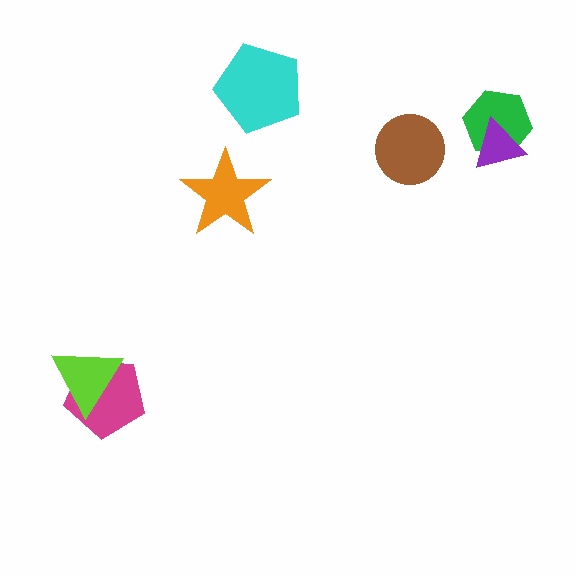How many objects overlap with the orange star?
0 objects overlap with the orange star.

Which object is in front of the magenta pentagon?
The lime triangle is in front of the magenta pentagon.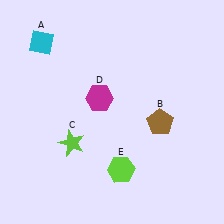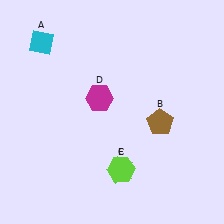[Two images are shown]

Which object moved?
The lime star (C) moved right.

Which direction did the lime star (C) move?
The lime star (C) moved right.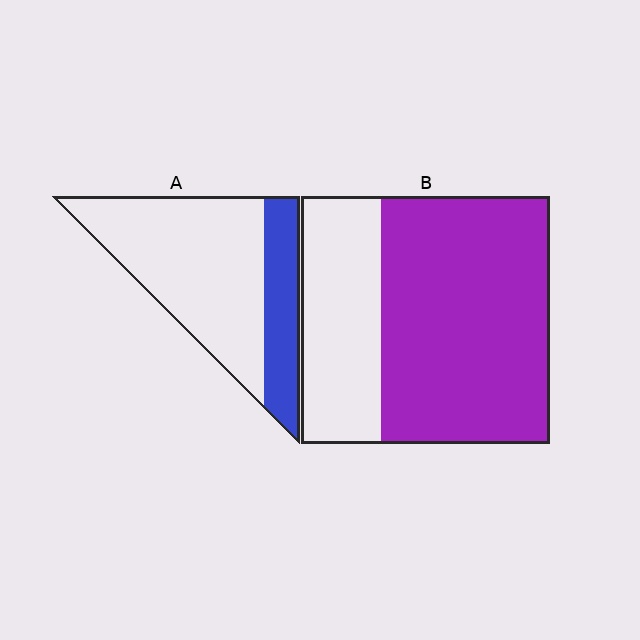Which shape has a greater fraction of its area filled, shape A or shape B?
Shape B.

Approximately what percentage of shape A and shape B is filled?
A is approximately 25% and B is approximately 70%.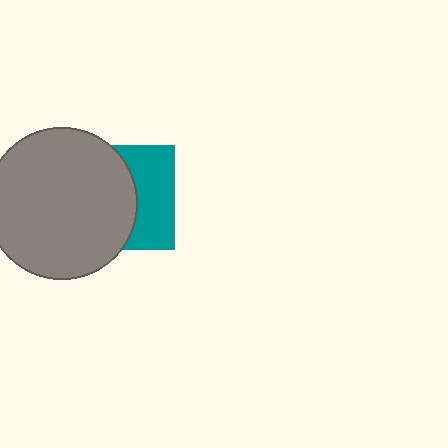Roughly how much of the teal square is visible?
A small part of it is visible (roughly 42%).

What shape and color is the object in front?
The object in front is a gray circle.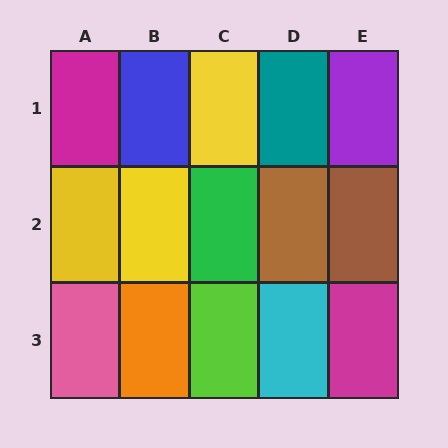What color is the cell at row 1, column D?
Teal.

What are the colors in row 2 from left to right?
Yellow, yellow, green, brown, brown.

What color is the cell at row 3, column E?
Magenta.